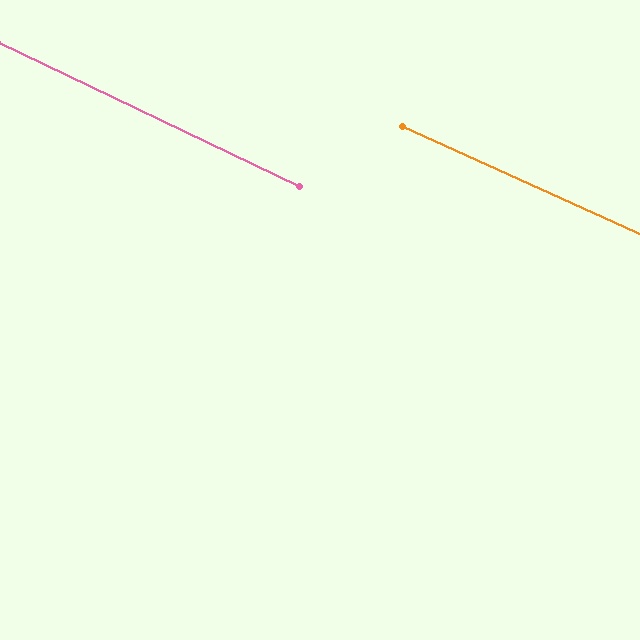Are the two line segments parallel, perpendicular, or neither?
Parallel — their directions differ by only 0.9°.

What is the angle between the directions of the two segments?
Approximately 1 degree.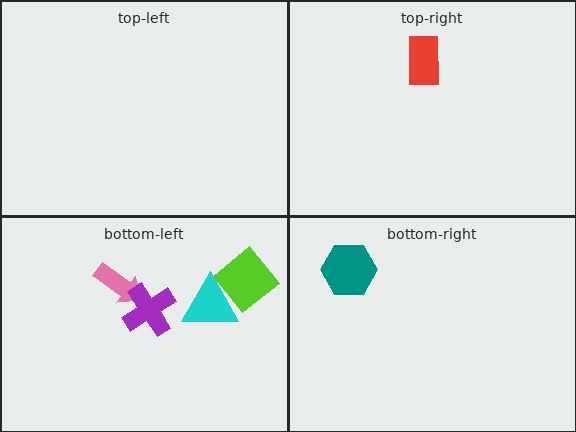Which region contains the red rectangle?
The top-right region.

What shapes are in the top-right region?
The red rectangle.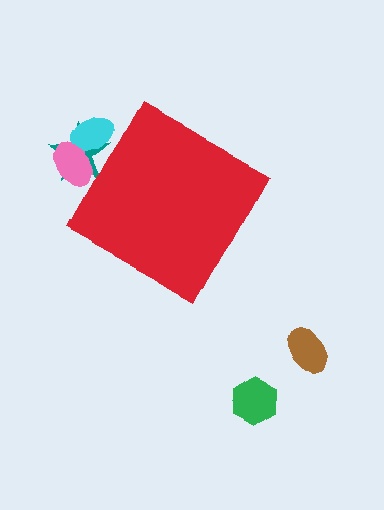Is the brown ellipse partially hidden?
No, the brown ellipse is fully visible.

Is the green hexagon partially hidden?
No, the green hexagon is fully visible.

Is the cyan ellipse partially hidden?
Yes, the cyan ellipse is partially hidden behind the red diamond.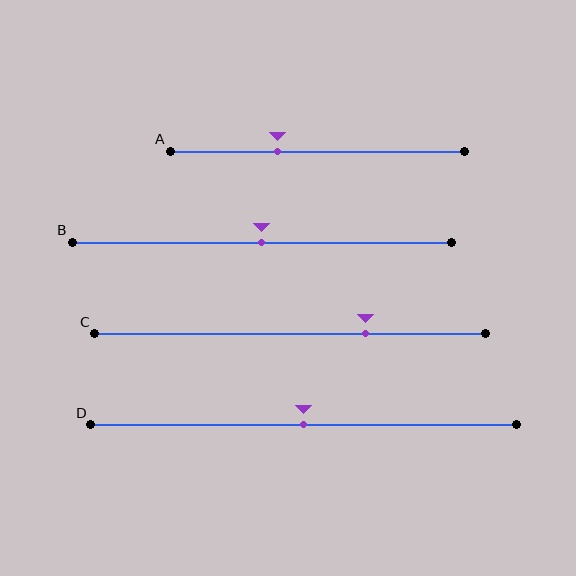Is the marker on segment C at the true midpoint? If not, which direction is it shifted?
No, the marker on segment C is shifted to the right by about 19% of the segment length.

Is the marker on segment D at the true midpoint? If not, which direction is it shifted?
Yes, the marker on segment D is at the true midpoint.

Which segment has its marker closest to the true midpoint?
Segment B has its marker closest to the true midpoint.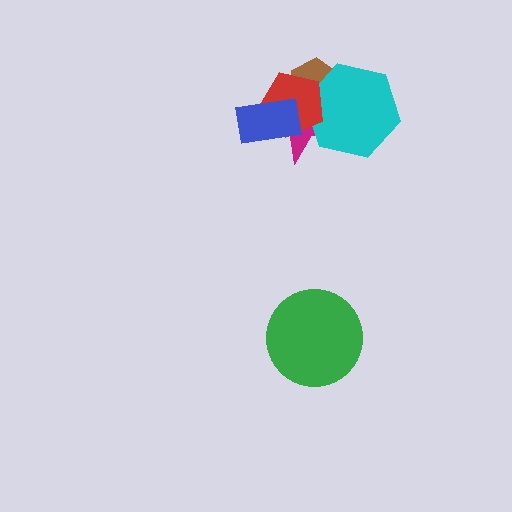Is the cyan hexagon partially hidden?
Yes, it is partially covered by another shape.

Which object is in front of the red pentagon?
The blue rectangle is in front of the red pentagon.